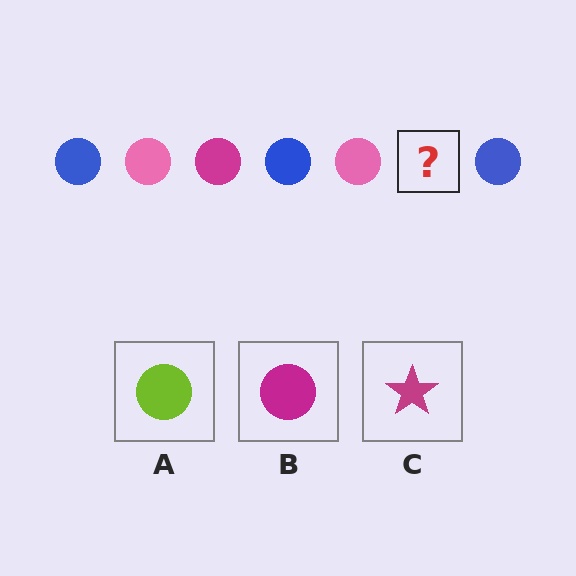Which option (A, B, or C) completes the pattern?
B.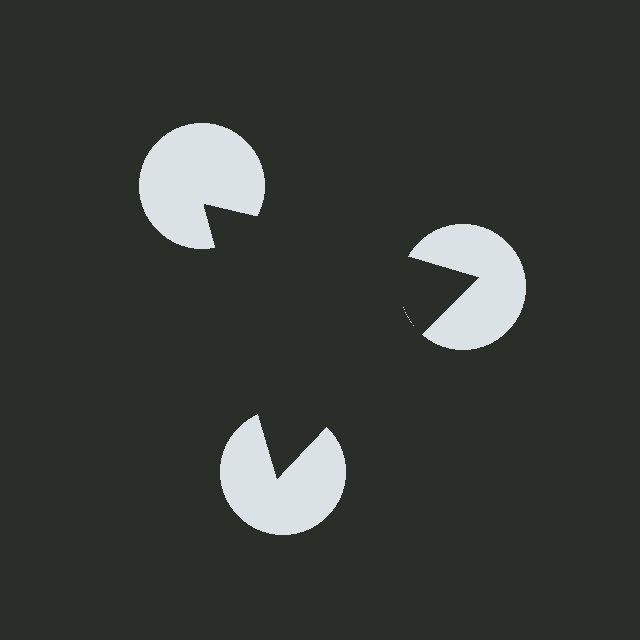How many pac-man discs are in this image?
There are 3 — one at each vertex of the illusory triangle.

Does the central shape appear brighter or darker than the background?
It typically appears slightly darker than the background, even though no actual brightness change is drawn.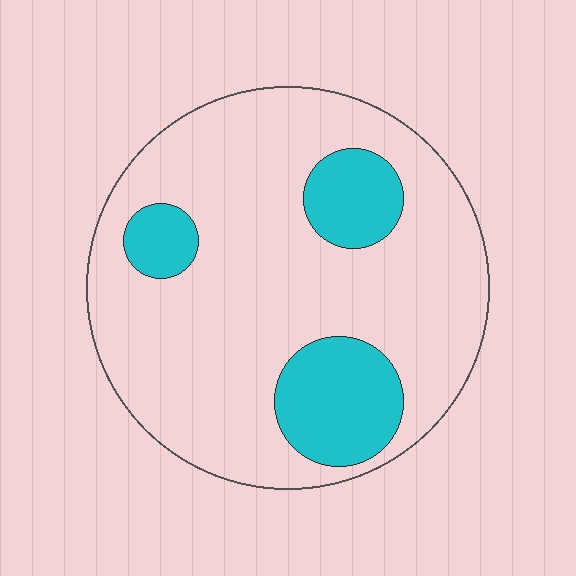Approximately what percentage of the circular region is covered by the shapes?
Approximately 20%.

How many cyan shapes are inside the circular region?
3.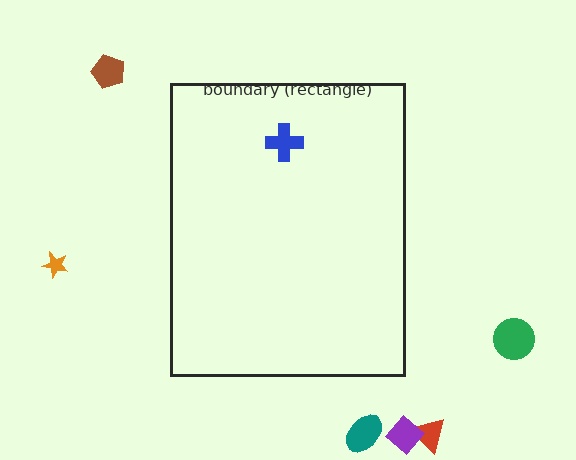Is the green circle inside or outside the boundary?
Outside.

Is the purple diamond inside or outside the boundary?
Outside.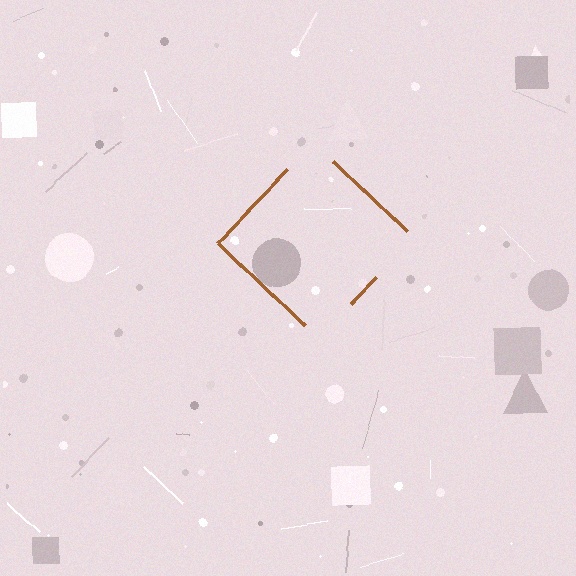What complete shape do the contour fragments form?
The contour fragments form a diamond.